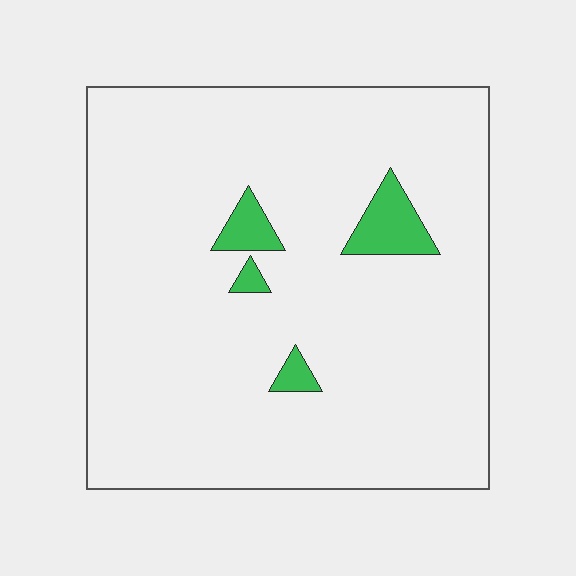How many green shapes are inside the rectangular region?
4.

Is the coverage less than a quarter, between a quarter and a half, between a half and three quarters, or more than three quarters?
Less than a quarter.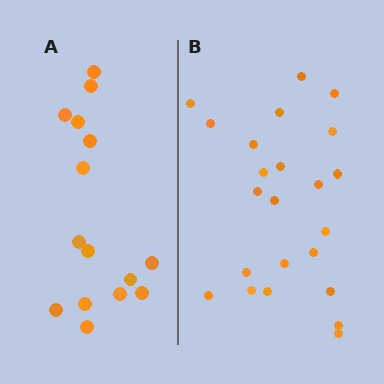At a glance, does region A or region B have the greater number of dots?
Region B (the right region) has more dots.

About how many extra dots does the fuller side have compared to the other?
Region B has roughly 8 or so more dots than region A.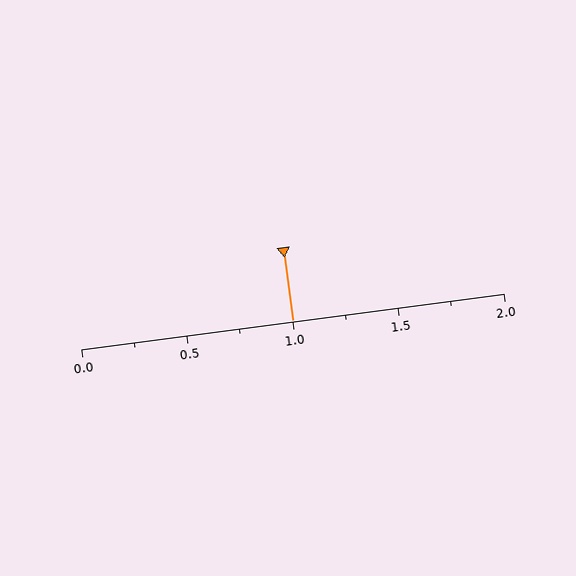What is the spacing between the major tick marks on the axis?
The major ticks are spaced 0.5 apart.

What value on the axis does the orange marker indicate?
The marker indicates approximately 1.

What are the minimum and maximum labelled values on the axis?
The axis runs from 0.0 to 2.0.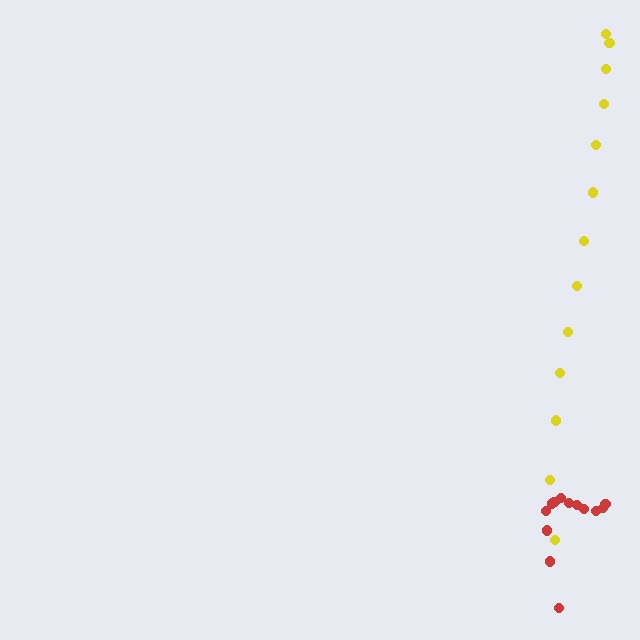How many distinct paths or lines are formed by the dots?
There are 2 distinct paths.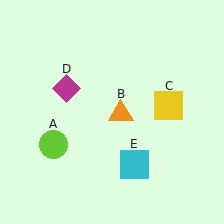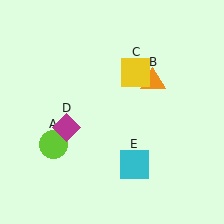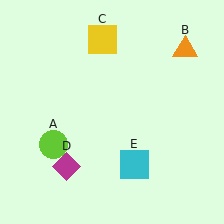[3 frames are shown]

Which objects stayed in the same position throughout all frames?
Lime circle (object A) and cyan square (object E) remained stationary.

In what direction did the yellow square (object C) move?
The yellow square (object C) moved up and to the left.